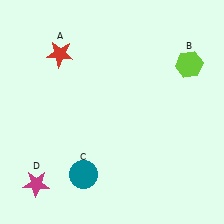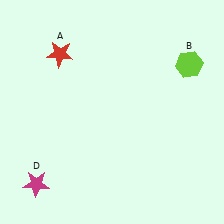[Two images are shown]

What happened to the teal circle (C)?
The teal circle (C) was removed in Image 2. It was in the bottom-left area of Image 1.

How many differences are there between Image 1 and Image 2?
There is 1 difference between the two images.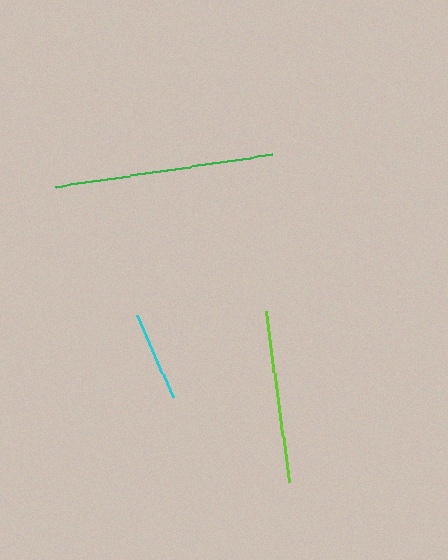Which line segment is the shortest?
The cyan line is the shortest at approximately 89 pixels.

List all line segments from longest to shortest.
From longest to shortest: green, lime, cyan.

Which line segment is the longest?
The green line is the longest at approximately 220 pixels.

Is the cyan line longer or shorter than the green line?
The green line is longer than the cyan line.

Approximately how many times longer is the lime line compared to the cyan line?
The lime line is approximately 1.9 times the length of the cyan line.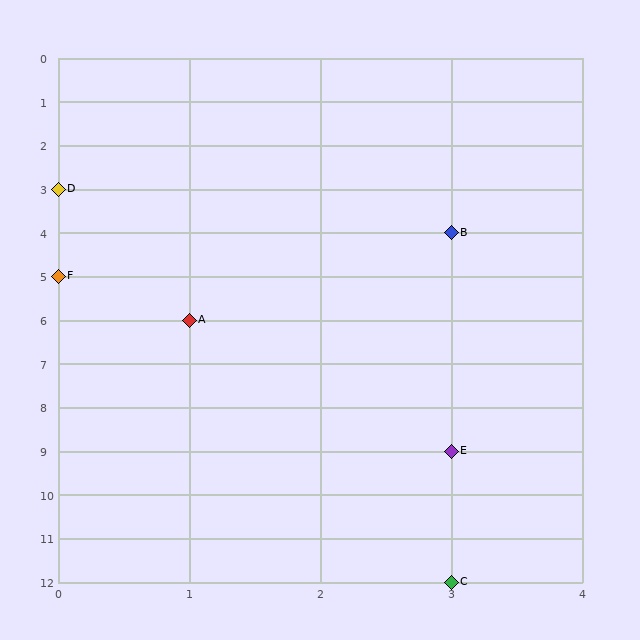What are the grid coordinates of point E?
Point E is at grid coordinates (3, 9).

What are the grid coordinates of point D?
Point D is at grid coordinates (0, 3).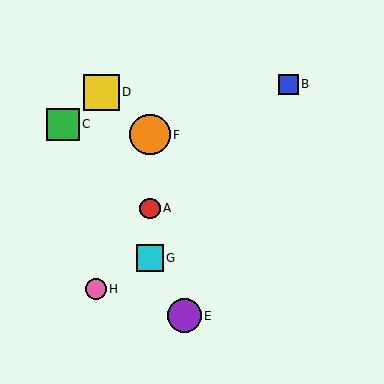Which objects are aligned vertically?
Objects A, F, G are aligned vertically.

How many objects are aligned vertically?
3 objects (A, F, G) are aligned vertically.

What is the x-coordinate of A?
Object A is at x≈150.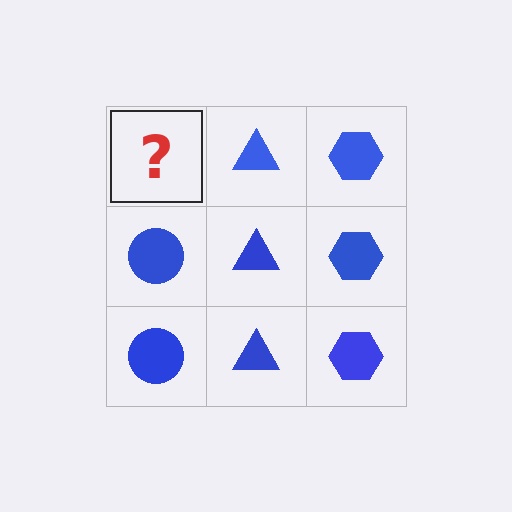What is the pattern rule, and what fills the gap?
The rule is that each column has a consistent shape. The gap should be filled with a blue circle.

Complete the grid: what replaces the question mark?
The question mark should be replaced with a blue circle.